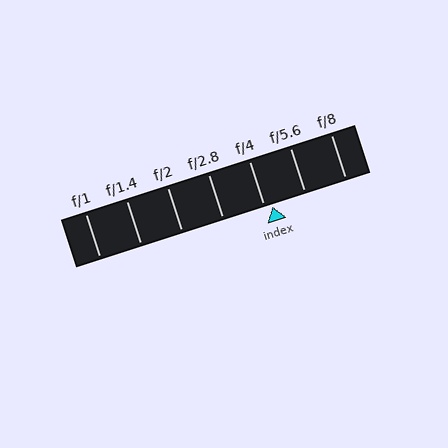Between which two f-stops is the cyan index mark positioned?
The index mark is between f/4 and f/5.6.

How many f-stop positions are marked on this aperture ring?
There are 7 f-stop positions marked.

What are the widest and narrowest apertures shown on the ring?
The widest aperture shown is f/1 and the narrowest is f/8.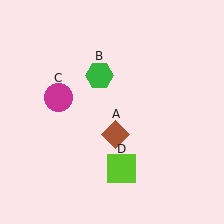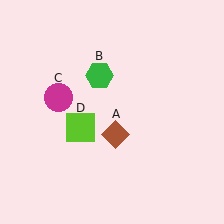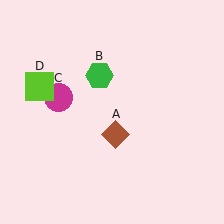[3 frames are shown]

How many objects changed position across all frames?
1 object changed position: lime square (object D).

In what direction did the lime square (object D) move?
The lime square (object D) moved up and to the left.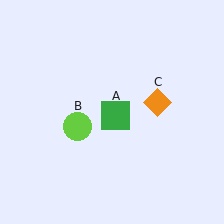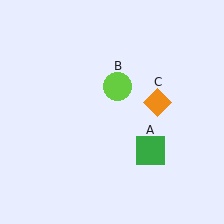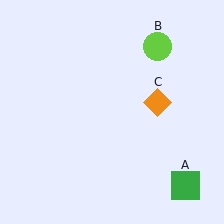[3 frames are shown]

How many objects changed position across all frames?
2 objects changed position: green square (object A), lime circle (object B).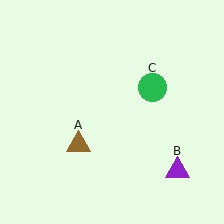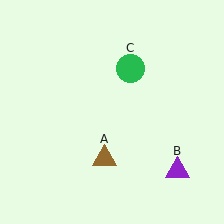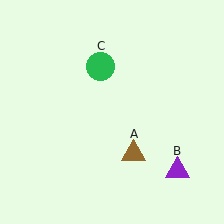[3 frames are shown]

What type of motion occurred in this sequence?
The brown triangle (object A), green circle (object C) rotated counterclockwise around the center of the scene.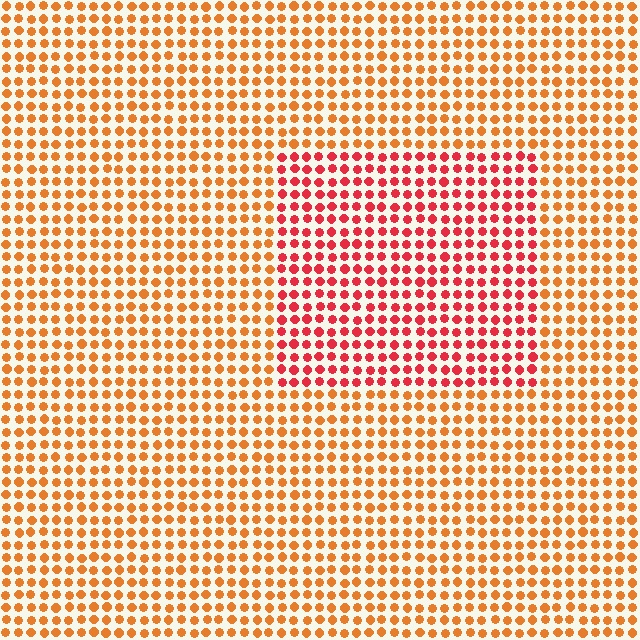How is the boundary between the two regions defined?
The boundary is defined purely by a slight shift in hue (about 33 degrees). Spacing, size, and orientation are identical on both sides.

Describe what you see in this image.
The image is filled with small orange elements in a uniform arrangement. A rectangle-shaped region is visible where the elements are tinted to a slightly different hue, forming a subtle color boundary.